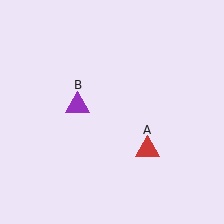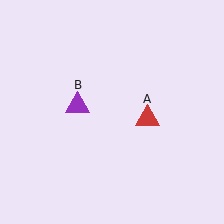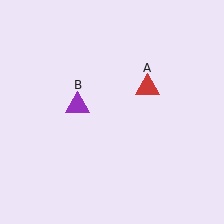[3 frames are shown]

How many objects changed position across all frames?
1 object changed position: red triangle (object A).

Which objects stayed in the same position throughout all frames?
Purple triangle (object B) remained stationary.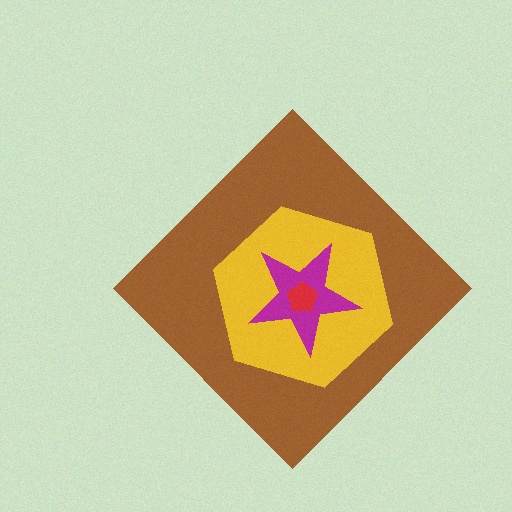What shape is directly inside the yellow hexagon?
The magenta star.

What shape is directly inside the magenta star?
The red pentagon.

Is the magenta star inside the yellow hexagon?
Yes.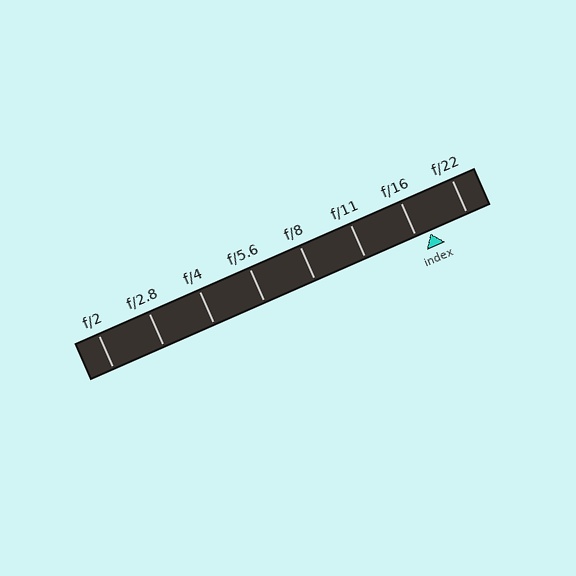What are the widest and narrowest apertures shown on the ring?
The widest aperture shown is f/2 and the narrowest is f/22.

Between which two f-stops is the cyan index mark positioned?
The index mark is between f/16 and f/22.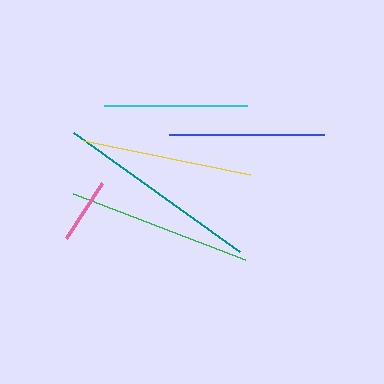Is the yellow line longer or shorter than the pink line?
The yellow line is longer than the pink line.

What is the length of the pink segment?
The pink segment is approximately 65 pixels long.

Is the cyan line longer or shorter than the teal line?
The teal line is longer than the cyan line.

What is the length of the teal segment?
The teal segment is approximately 204 pixels long.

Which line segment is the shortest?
The pink line is the shortest at approximately 65 pixels.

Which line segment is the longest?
The teal line is the longest at approximately 204 pixels.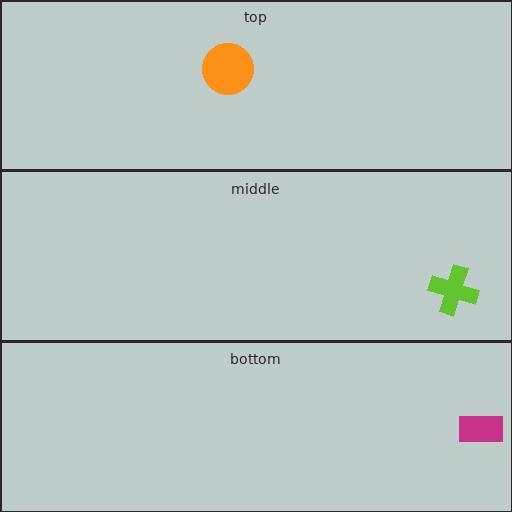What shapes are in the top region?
The orange circle.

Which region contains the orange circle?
The top region.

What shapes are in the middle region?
The lime cross.